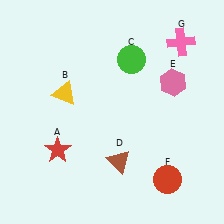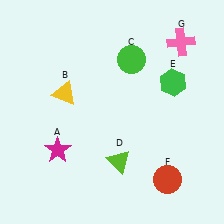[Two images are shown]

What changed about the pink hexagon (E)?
In Image 1, E is pink. In Image 2, it changed to green.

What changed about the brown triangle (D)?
In Image 1, D is brown. In Image 2, it changed to lime.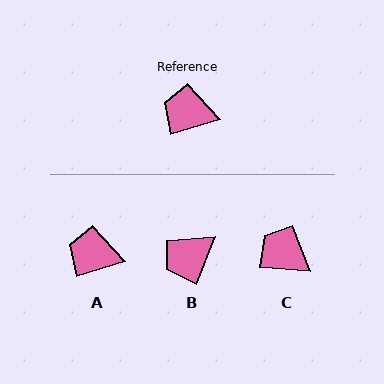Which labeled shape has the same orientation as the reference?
A.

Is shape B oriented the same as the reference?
No, it is off by about 51 degrees.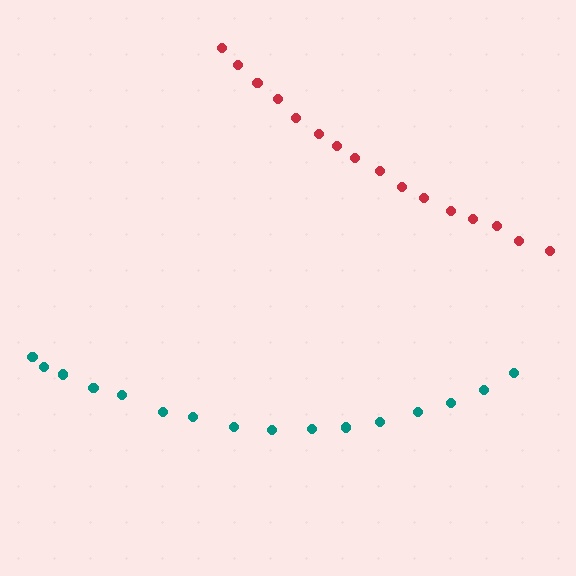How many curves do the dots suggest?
There are 2 distinct paths.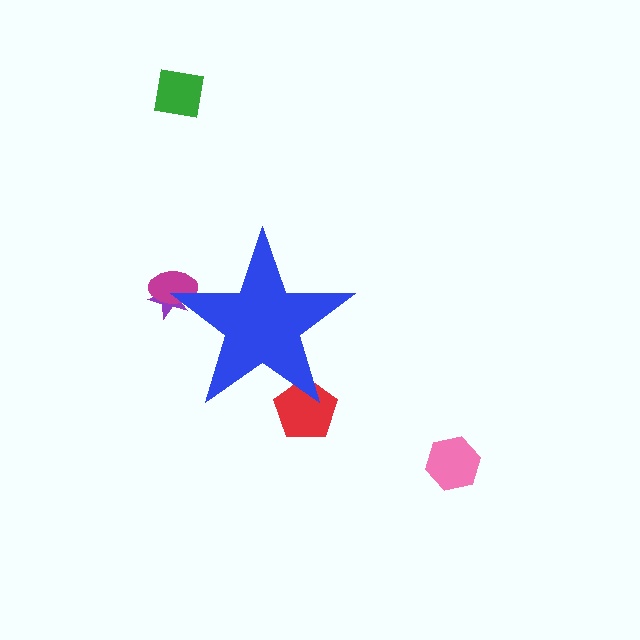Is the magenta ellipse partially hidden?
Yes, the magenta ellipse is partially hidden behind the blue star.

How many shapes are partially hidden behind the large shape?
3 shapes are partially hidden.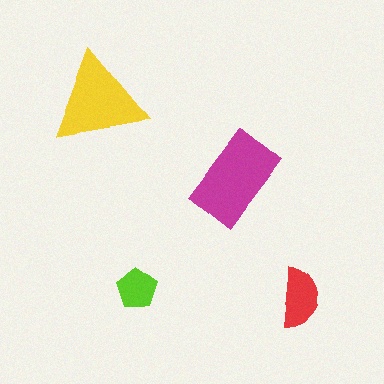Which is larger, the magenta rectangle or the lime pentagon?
The magenta rectangle.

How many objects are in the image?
There are 4 objects in the image.